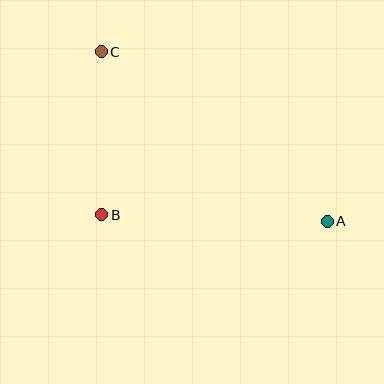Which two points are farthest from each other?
Points A and C are farthest from each other.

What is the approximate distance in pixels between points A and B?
The distance between A and B is approximately 226 pixels.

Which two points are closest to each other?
Points B and C are closest to each other.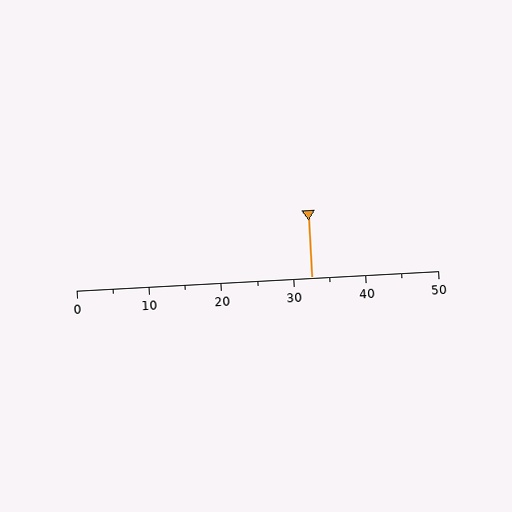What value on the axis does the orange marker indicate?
The marker indicates approximately 32.5.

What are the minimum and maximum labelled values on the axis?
The axis runs from 0 to 50.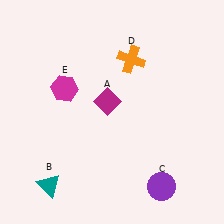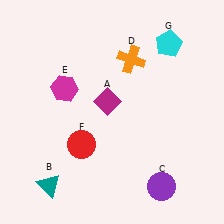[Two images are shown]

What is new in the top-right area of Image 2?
A cyan pentagon (G) was added in the top-right area of Image 2.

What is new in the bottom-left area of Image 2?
A red circle (F) was added in the bottom-left area of Image 2.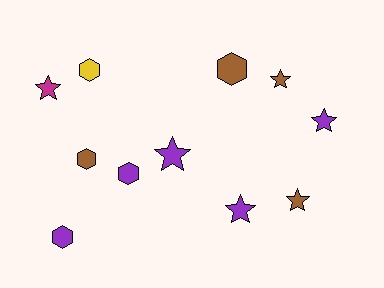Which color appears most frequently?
Purple, with 5 objects.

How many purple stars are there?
There are 3 purple stars.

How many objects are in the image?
There are 11 objects.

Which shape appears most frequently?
Star, with 6 objects.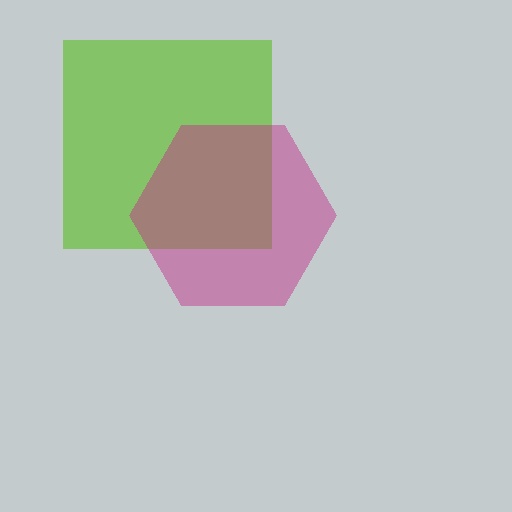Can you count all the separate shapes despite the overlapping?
Yes, there are 2 separate shapes.